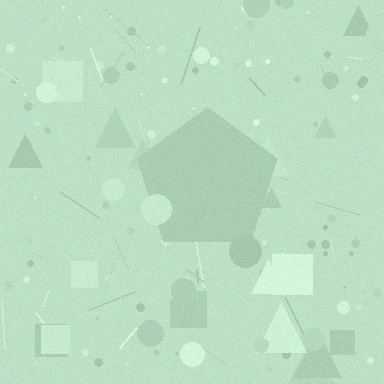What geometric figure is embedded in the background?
A pentagon is embedded in the background.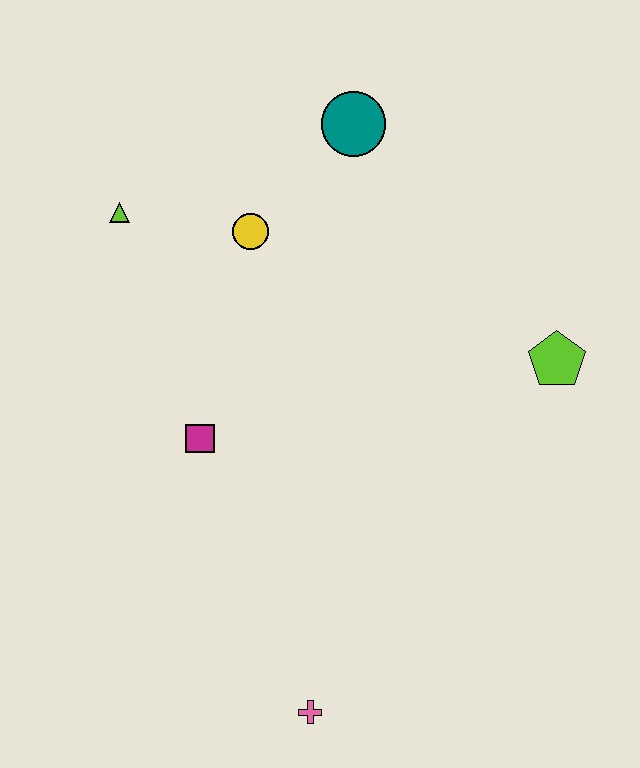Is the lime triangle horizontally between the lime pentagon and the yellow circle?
No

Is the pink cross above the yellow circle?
No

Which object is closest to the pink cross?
The magenta square is closest to the pink cross.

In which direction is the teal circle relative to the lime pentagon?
The teal circle is above the lime pentagon.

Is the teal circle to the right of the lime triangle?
Yes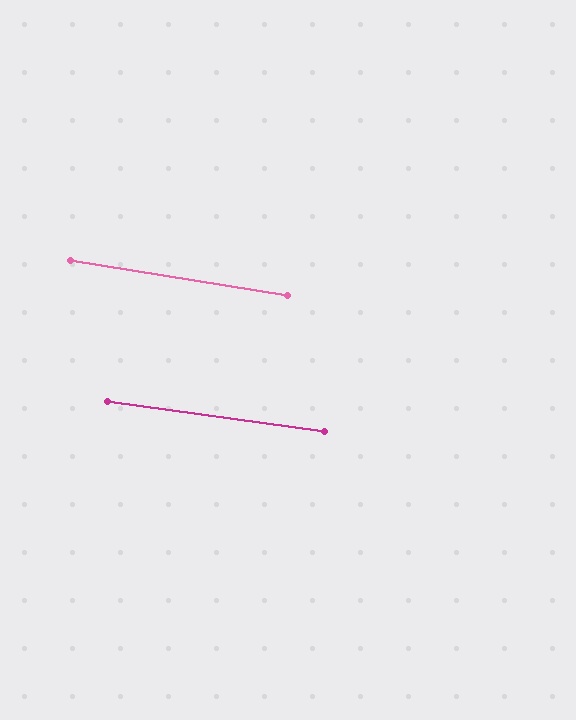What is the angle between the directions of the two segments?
Approximately 1 degree.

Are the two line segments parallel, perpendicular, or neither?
Parallel — their directions differ by only 1.4°.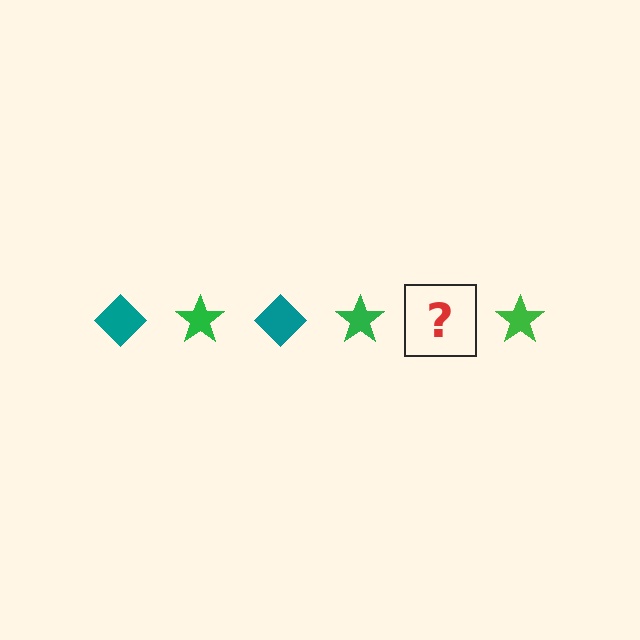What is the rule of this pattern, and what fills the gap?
The rule is that the pattern alternates between teal diamond and green star. The gap should be filled with a teal diamond.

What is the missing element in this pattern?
The missing element is a teal diamond.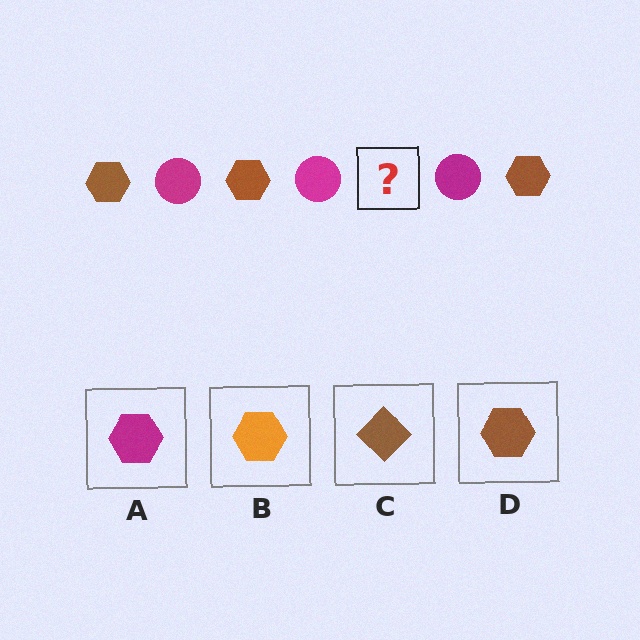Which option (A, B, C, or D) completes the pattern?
D.